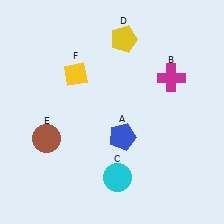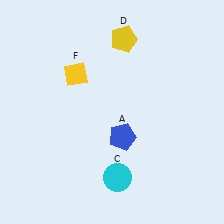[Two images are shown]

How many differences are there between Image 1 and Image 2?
There are 2 differences between the two images.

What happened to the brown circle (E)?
The brown circle (E) was removed in Image 2. It was in the bottom-left area of Image 1.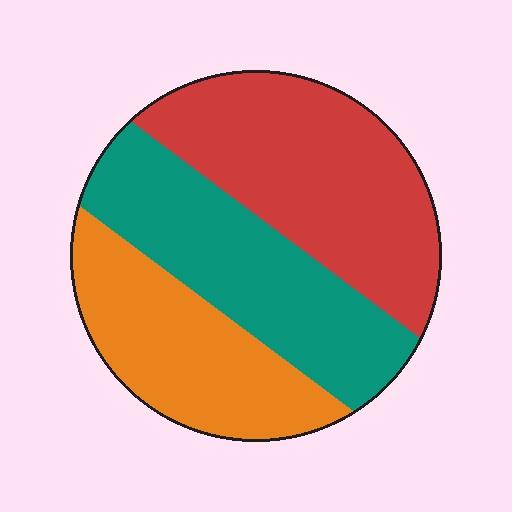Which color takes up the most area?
Red, at roughly 40%.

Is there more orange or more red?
Red.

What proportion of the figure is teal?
Teal covers about 35% of the figure.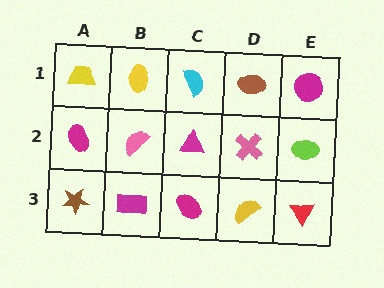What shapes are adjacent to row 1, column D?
A pink cross (row 2, column D), a cyan semicircle (row 1, column C), a magenta circle (row 1, column E).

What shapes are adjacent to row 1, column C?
A magenta triangle (row 2, column C), a yellow ellipse (row 1, column B), a brown ellipse (row 1, column D).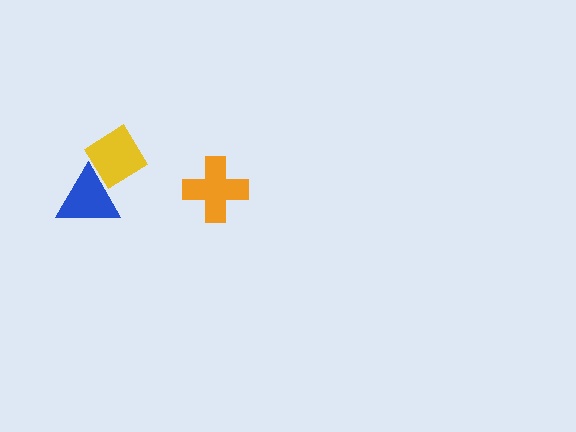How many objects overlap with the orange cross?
0 objects overlap with the orange cross.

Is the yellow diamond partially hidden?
Yes, it is partially covered by another shape.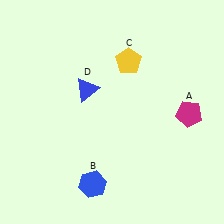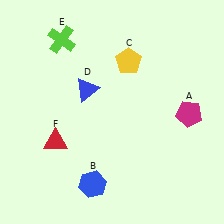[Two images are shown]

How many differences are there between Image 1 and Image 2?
There are 2 differences between the two images.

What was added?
A lime cross (E), a red triangle (F) were added in Image 2.